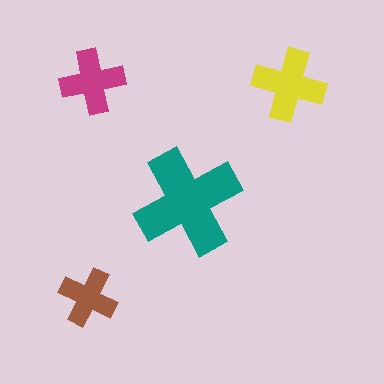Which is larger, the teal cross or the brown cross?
The teal one.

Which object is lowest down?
The brown cross is bottommost.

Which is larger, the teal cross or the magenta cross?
The teal one.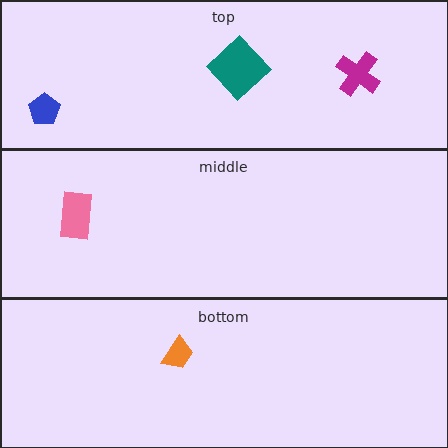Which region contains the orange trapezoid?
The bottom region.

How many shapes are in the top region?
3.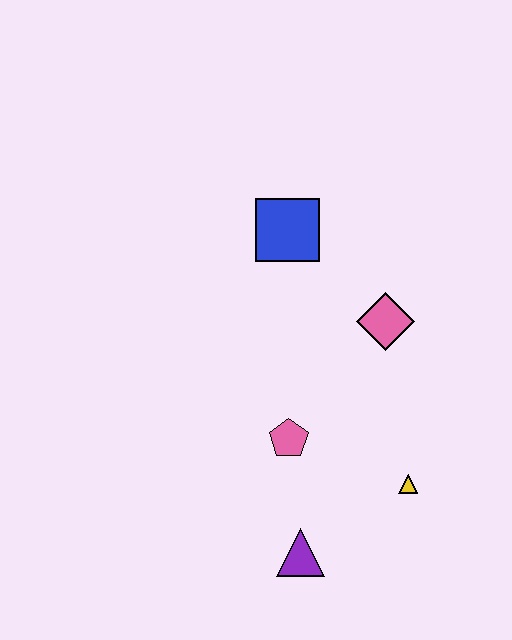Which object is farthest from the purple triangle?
The blue square is farthest from the purple triangle.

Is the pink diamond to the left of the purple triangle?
No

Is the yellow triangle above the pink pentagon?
No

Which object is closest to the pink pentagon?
The purple triangle is closest to the pink pentagon.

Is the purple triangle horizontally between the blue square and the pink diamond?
Yes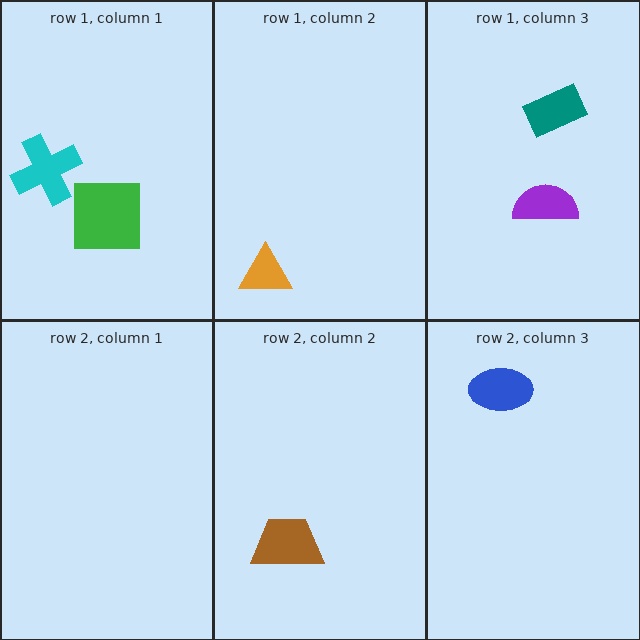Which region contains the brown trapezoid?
The row 2, column 2 region.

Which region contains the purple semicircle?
The row 1, column 3 region.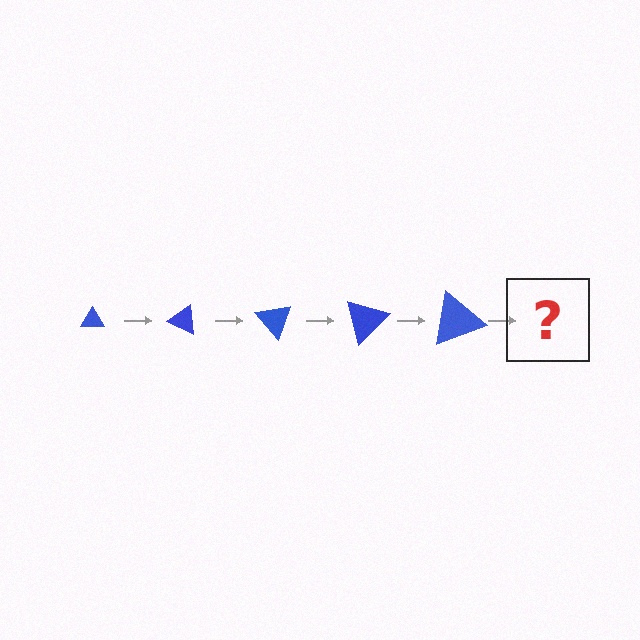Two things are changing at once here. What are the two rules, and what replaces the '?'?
The two rules are that the triangle grows larger each step and it rotates 25 degrees each step. The '?' should be a triangle, larger than the previous one and rotated 125 degrees from the start.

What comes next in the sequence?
The next element should be a triangle, larger than the previous one and rotated 125 degrees from the start.